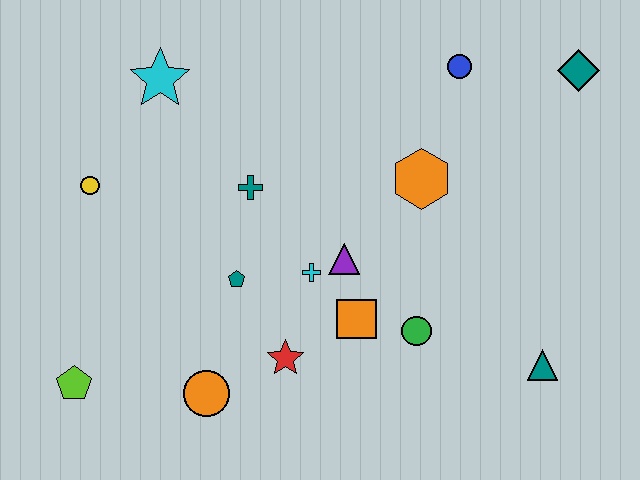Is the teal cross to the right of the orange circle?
Yes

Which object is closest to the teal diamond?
The blue circle is closest to the teal diamond.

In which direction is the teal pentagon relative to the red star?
The teal pentagon is above the red star.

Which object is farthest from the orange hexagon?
The lime pentagon is farthest from the orange hexagon.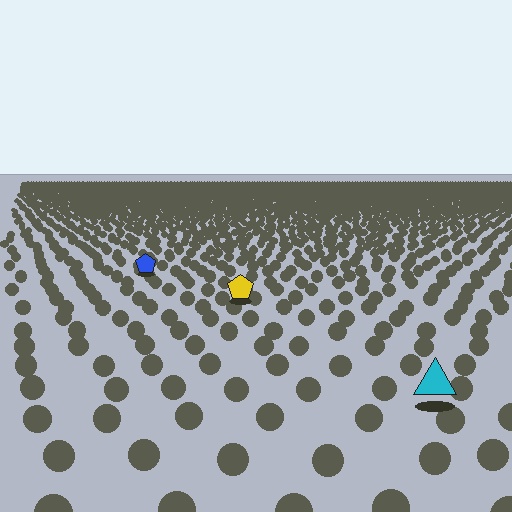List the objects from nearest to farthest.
From nearest to farthest: the cyan triangle, the yellow pentagon, the blue pentagon.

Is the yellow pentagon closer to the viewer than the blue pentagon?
Yes. The yellow pentagon is closer — you can tell from the texture gradient: the ground texture is coarser near it.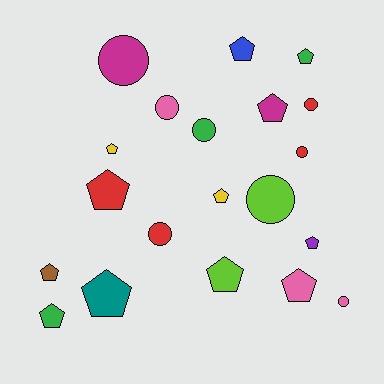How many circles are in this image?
There are 8 circles.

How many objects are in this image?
There are 20 objects.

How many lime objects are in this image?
There are 2 lime objects.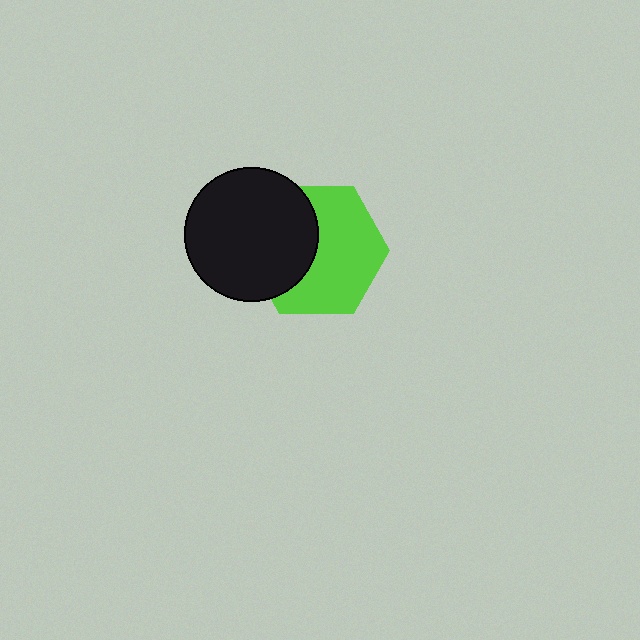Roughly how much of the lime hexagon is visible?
About half of it is visible (roughly 60%).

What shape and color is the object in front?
The object in front is a black circle.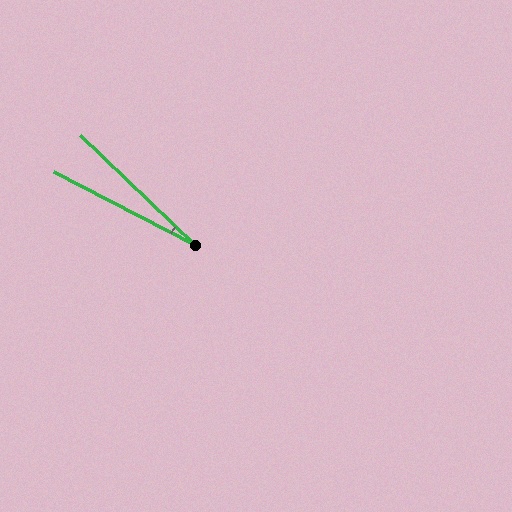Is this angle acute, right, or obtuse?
It is acute.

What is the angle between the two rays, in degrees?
Approximately 16 degrees.